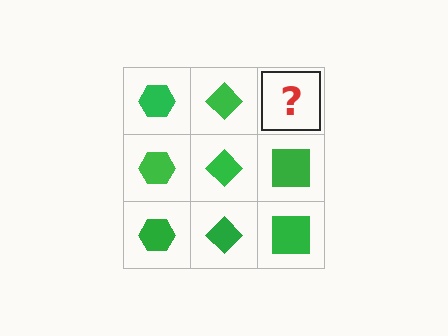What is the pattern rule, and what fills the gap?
The rule is that each column has a consistent shape. The gap should be filled with a green square.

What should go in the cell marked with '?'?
The missing cell should contain a green square.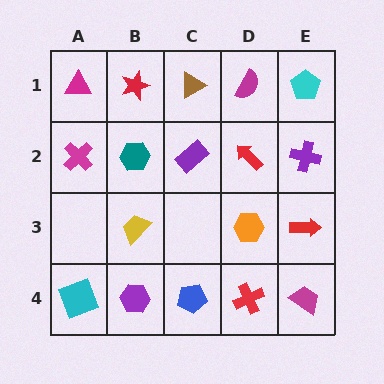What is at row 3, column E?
A red arrow.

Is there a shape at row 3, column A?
No, that cell is empty.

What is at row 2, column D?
A red arrow.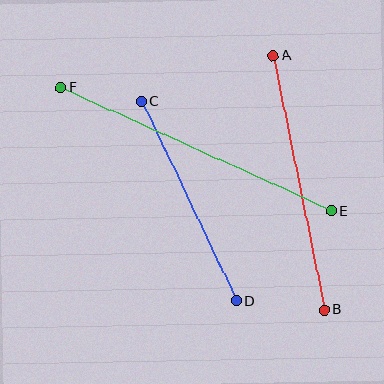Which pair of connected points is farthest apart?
Points E and F are farthest apart.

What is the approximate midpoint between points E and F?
The midpoint is at approximately (196, 149) pixels.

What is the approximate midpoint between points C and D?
The midpoint is at approximately (189, 201) pixels.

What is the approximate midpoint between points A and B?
The midpoint is at approximately (299, 183) pixels.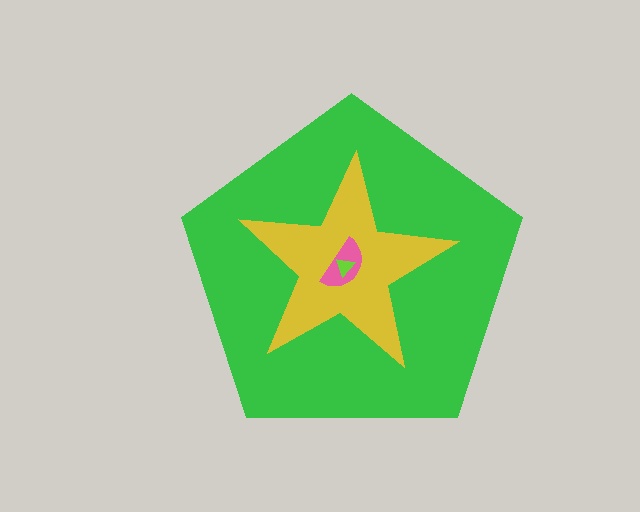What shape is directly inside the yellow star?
The pink semicircle.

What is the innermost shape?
The lime triangle.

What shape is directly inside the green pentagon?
The yellow star.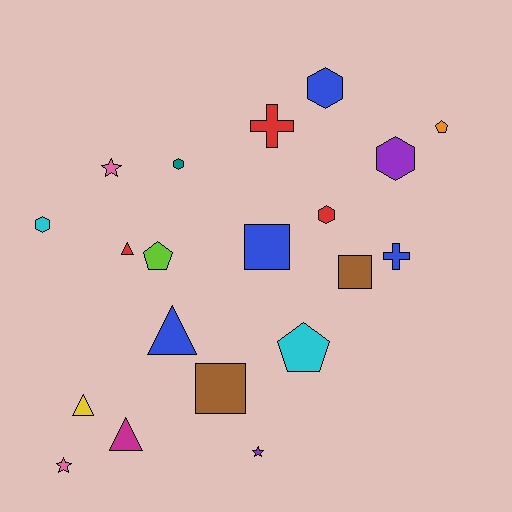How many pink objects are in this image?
There are 2 pink objects.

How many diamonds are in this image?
There are no diamonds.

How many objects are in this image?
There are 20 objects.